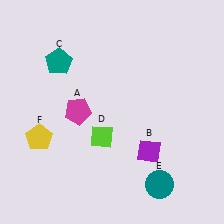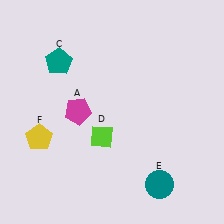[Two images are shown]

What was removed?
The purple diamond (B) was removed in Image 2.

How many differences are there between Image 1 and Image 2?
There is 1 difference between the two images.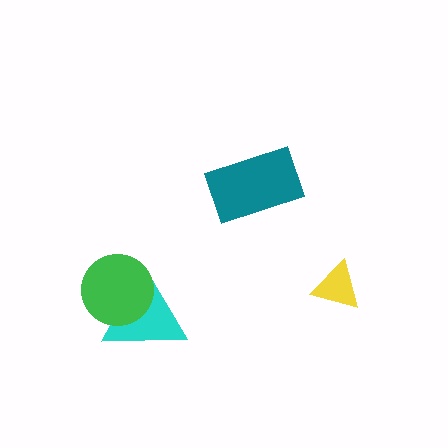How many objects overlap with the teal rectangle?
0 objects overlap with the teal rectangle.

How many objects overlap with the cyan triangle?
1 object overlaps with the cyan triangle.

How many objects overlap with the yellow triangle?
0 objects overlap with the yellow triangle.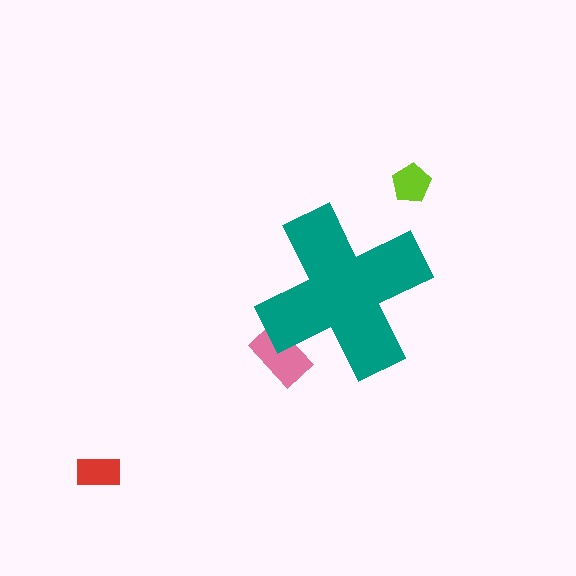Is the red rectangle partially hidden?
No, the red rectangle is fully visible.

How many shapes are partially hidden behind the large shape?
1 shape is partially hidden.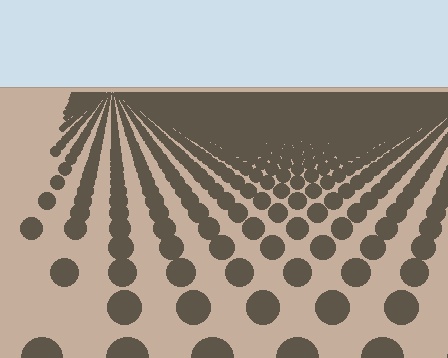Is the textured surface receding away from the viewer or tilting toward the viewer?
The surface is receding away from the viewer. Texture elements get smaller and denser toward the top.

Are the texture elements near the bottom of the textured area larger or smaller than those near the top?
Larger. Near the bottom, elements are closer to the viewer and appear at a bigger on-screen size.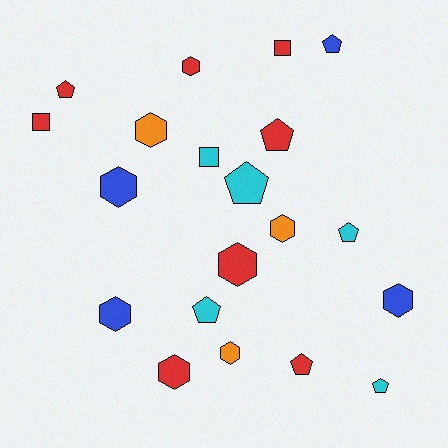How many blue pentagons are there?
There is 1 blue pentagon.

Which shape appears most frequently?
Hexagon, with 9 objects.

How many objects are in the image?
There are 20 objects.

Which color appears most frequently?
Red, with 8 objects.